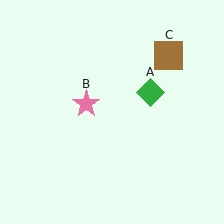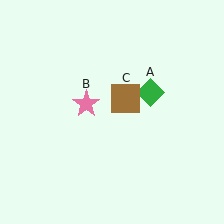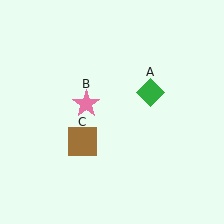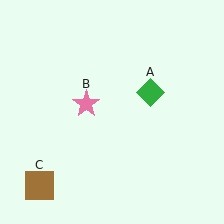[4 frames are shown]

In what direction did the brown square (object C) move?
The brown square (object C) moved down and to the left.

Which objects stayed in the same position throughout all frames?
Green diamond (object A) and pink star (object B) remained stationary.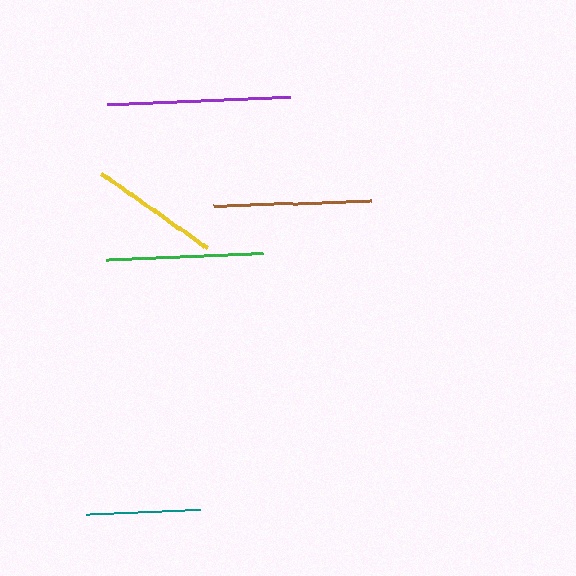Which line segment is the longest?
The purple line is the longest at approximately 183 pixels.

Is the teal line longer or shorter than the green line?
The green line is longer than the teal line.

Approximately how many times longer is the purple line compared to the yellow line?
The purple line is approximately 1.4 times the length of the yellow line.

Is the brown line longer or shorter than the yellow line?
The brown line is longer than the yellow line.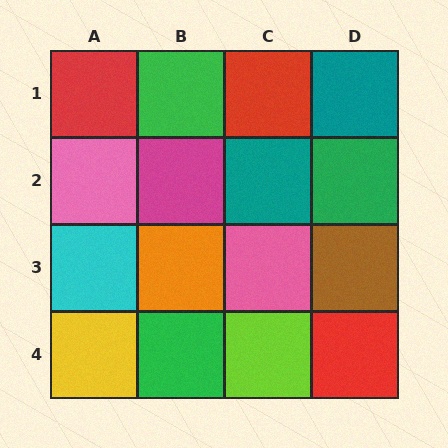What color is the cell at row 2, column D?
Green.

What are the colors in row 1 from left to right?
Red, green, red, teal.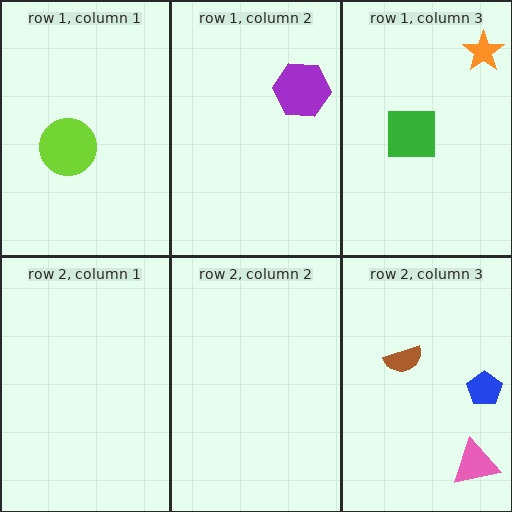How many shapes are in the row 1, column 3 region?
2.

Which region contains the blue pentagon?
The row 2, column 3 region.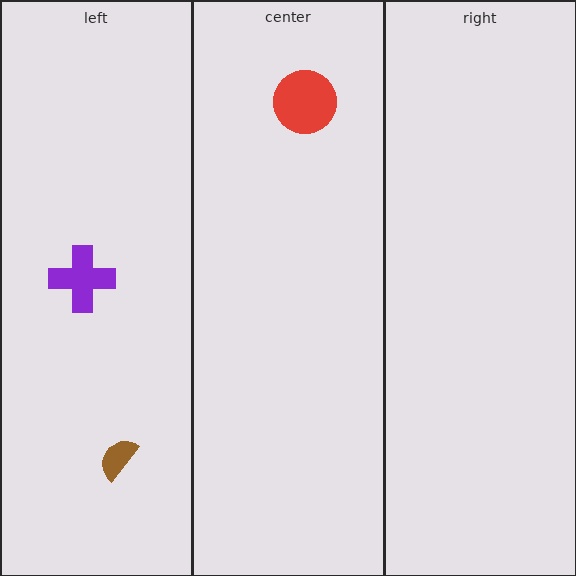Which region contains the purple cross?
The left region.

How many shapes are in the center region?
1.